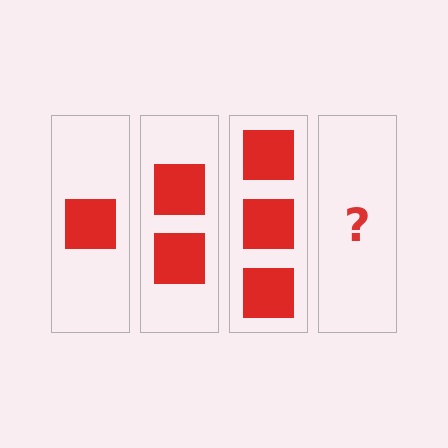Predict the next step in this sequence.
The next step is 4 squares.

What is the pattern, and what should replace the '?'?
The pattern is that each step adds one more square. The '?' should be 4 squares.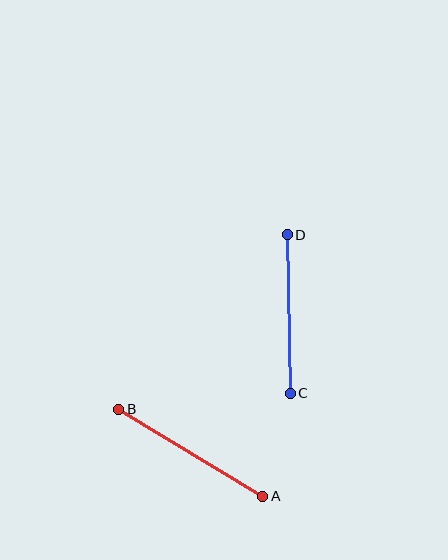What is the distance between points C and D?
The distance is approximately 158 pixels.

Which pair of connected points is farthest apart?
Points A and B are farthest apart.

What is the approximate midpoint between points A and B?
The midpoint is at approximately (191, 453) pixels.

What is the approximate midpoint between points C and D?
The midpoint is at approximately (289, 314) pixels.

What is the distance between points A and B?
The distance is approximately 168 pixels.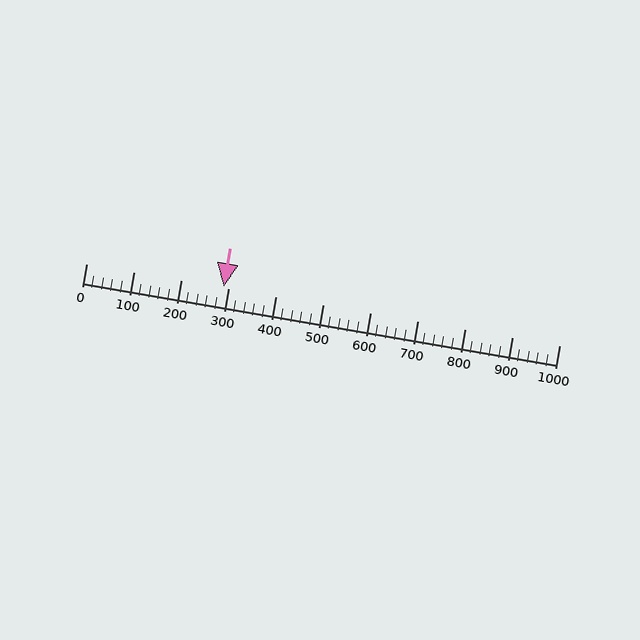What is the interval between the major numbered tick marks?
The major tick marks are spaced 100 units apart.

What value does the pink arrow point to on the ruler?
The pink arrow points to approximately 290.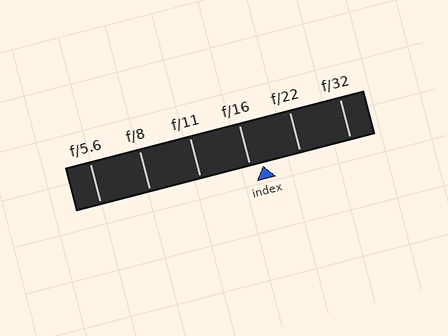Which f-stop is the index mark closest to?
The index mark is closest to f/16.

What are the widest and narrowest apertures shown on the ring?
The widest aperture shown is f/5.6 and the narrowest is f/32.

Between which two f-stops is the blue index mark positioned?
The index mark is between f/16 and f/22.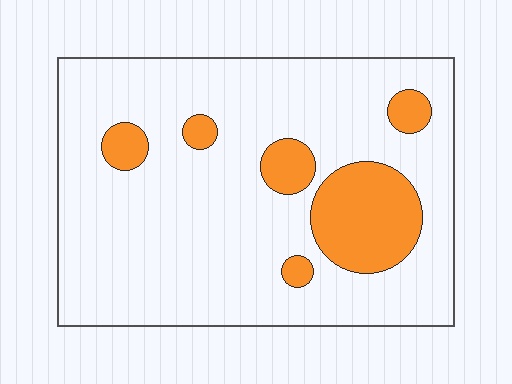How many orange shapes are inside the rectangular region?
6.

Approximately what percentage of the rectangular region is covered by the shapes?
Approximately 15%.